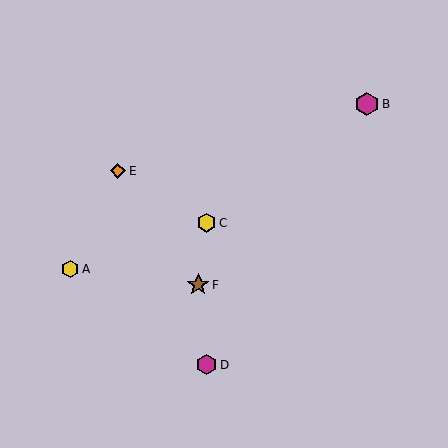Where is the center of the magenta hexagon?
The center of the magenta hexagon is at (367, 104).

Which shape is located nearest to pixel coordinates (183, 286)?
The brown star (labeled F) at (198, 285) is nearest to that location.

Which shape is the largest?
The magenta hexagon (labeled B) is the largest.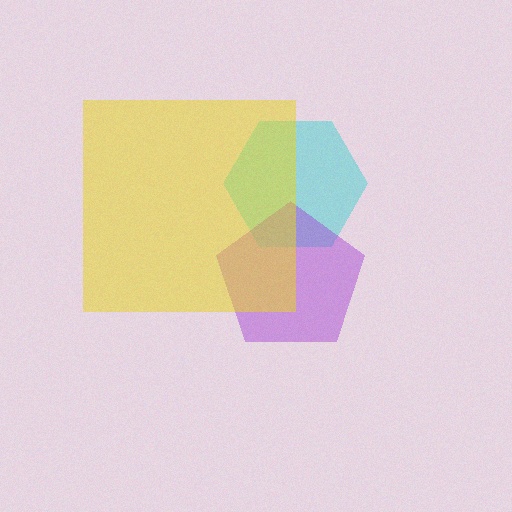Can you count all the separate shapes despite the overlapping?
Yes, there are 3 separate shapes.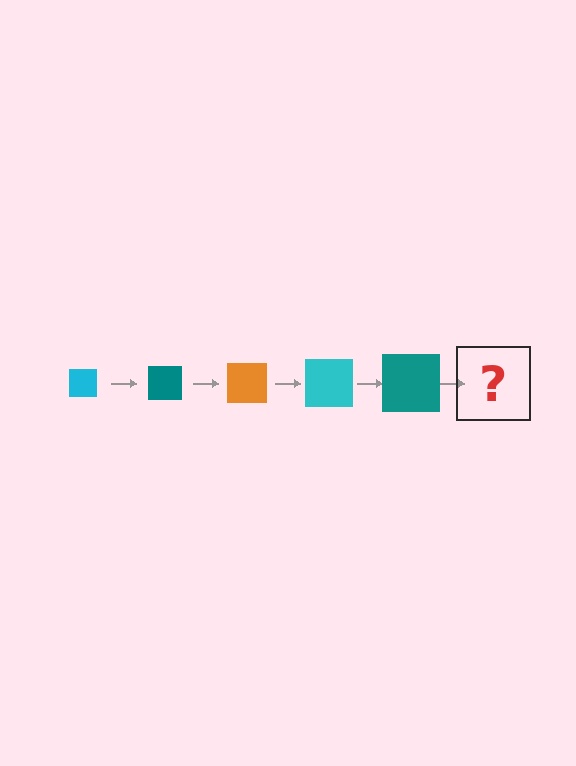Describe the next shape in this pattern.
It should be an orange square, larger than the previous one.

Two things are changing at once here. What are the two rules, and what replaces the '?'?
The two rules are that the square grows larger each step and the color cycles through cyan, teal, and orange. The '?' should be an orange square, larger than the previous one.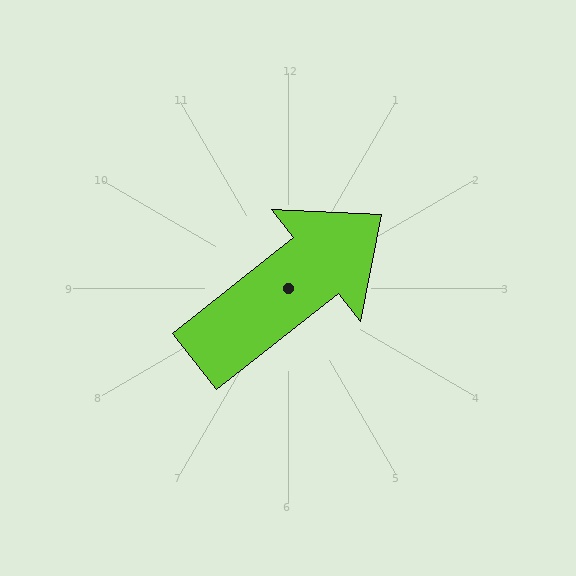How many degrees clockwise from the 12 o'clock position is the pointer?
Approximately 52 degrees.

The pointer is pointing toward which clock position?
Roughly 2 o'clock.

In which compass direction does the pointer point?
Northeast.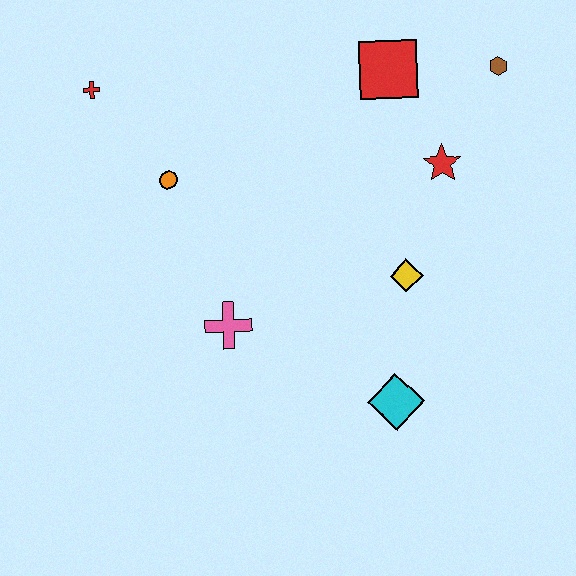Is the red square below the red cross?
No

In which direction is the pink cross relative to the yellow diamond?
The pink cross is to the left of the yellow diamond.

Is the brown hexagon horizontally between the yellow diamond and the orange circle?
No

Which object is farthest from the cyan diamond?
The red cross is farthest from the cyan diamond.